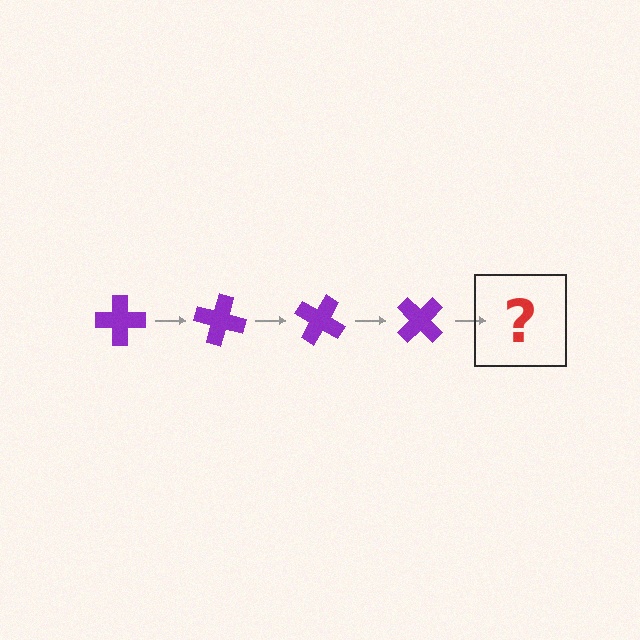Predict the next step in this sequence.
The next step is a purple cross rotated 60 degrees.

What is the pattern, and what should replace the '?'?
The pattern is that the cross rotates 15 degrees each step. The '?' should be a purple cross rotated 60 degrees.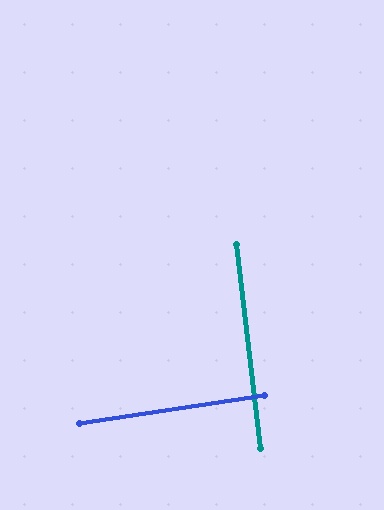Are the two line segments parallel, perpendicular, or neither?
Perpendicular — they meet at approximately 88°.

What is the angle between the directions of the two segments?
Approximately 88 degrees.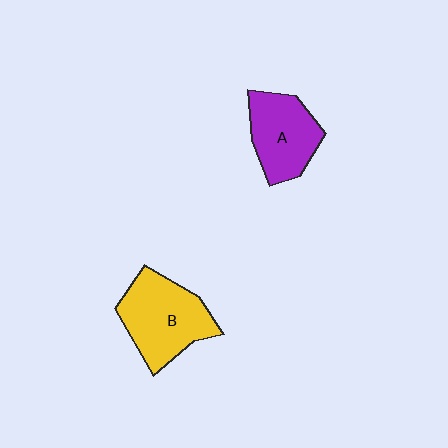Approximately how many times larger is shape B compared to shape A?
Approximately 1.2 times.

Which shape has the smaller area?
Shape A (purple).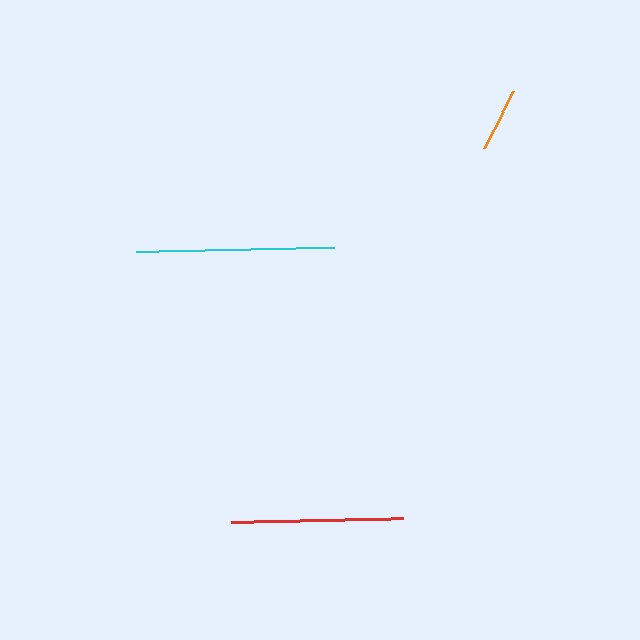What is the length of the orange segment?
The orange segment is approximately 64 pixels long.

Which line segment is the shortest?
The orange line is the shortest at approximately 64 pixels.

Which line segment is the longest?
The cyan line is the longest at approximately 198 pixels.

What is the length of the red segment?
The red segment is approximately 172 pixels long.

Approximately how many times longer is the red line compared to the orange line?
The red line is approximately 2.7 times the length of the orange line.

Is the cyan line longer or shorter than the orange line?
The cyan line is longer than the orange line.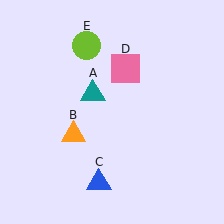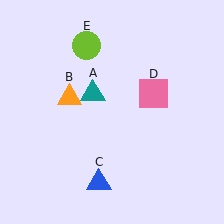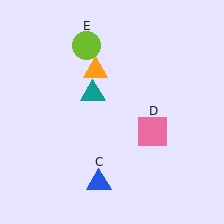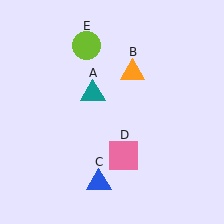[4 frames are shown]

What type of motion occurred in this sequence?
The orange triangle (object B), pink square (object D) rotated clockwise around the center of the scene.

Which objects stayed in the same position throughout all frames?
Teal triangle (object A) and blue triangle (object C) and lime circle (object E) remained stationary.